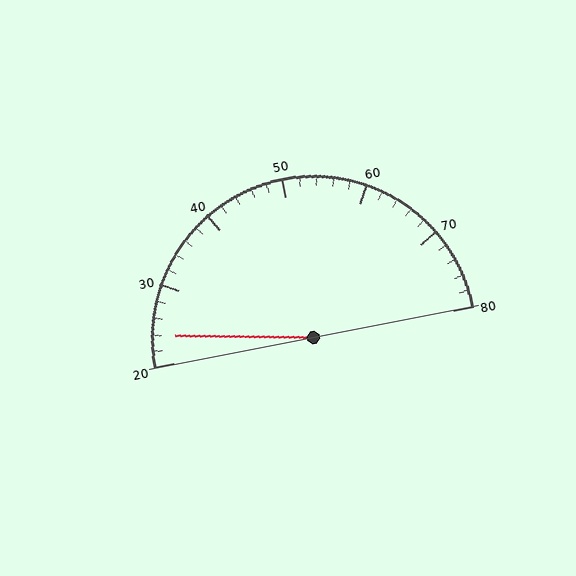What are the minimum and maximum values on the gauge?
The gauge ranges from 20 to 80.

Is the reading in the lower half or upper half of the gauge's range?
The reading is in the lower half of the range (20 to 80).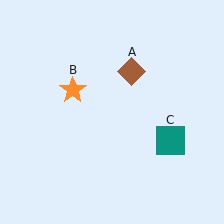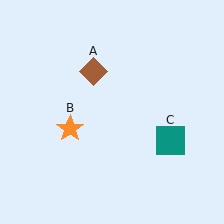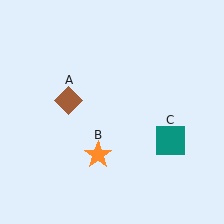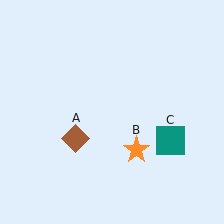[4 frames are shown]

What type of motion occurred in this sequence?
The brown diamond (object A), orange star (object B) rotated counterclockwise around the center of the scene.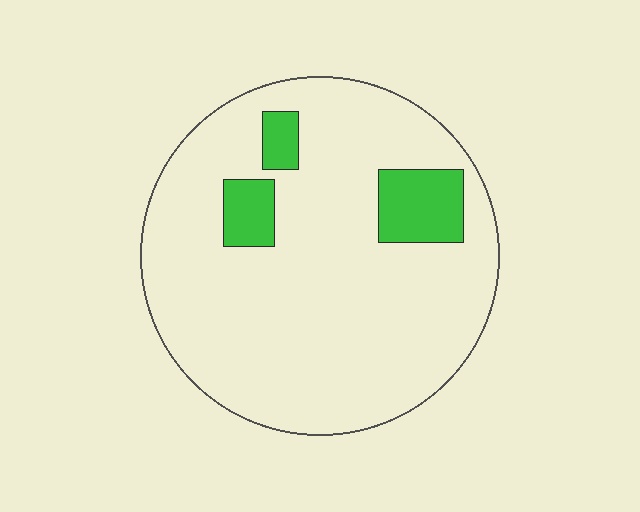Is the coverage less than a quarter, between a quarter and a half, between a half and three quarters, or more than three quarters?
Less than a quarter.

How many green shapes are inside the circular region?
3.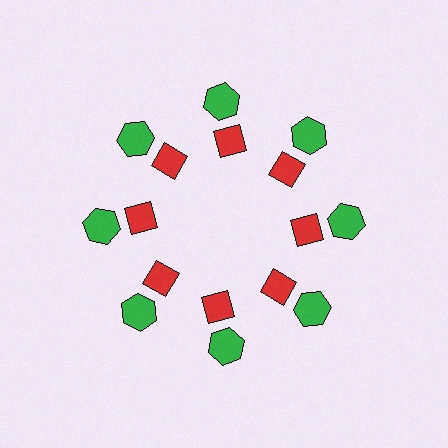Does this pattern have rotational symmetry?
Yes, this pattern has 8-fold rotational symmetry. It looks the same after rotating 45 degrees around the center.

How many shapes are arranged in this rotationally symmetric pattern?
There are 16 shapes, arranged in 8 groups of 2.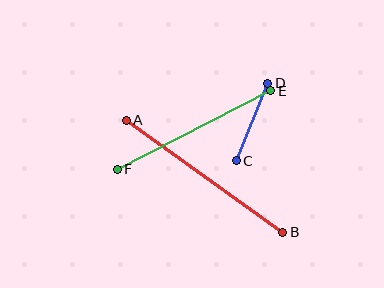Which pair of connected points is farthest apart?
Points A and B are farthest apart.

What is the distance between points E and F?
The distance is approximately 173 pixels.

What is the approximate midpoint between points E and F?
The midpoint is at approximately (194, 130) pixels.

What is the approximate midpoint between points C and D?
The midpoint is at approximately (252, 122) pixels.